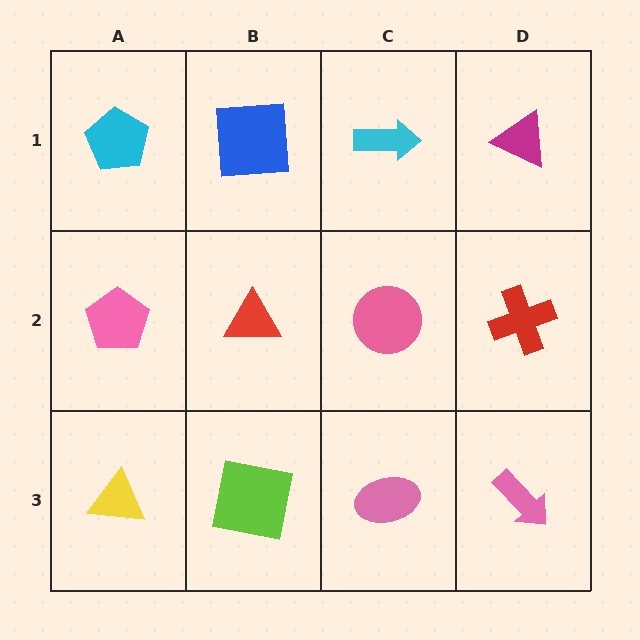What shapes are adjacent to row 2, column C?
A cyan arrow (row 1, column C), a pink ellipse (row 3, column C), a red triangle (row 2, column B), a red cross (row 2, column D).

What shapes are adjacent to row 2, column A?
A cyan pentagon (row 1, column A), a yellow triangle (row 3, column A), a red triangle (row 2, column B).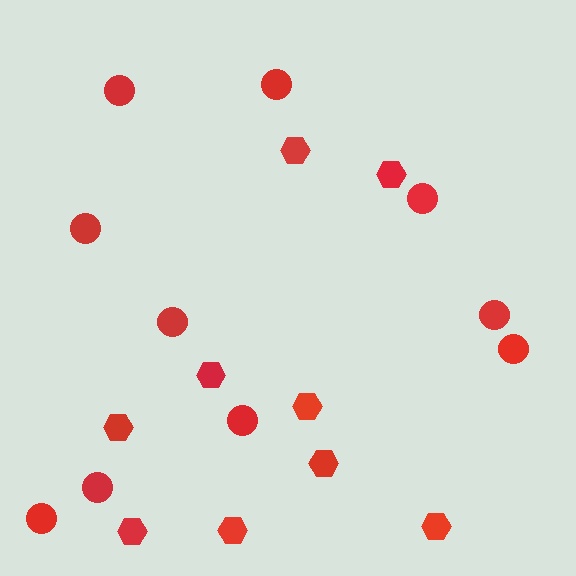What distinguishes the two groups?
There are 2 groups: one group of hexagons (9) and one group of circles (10).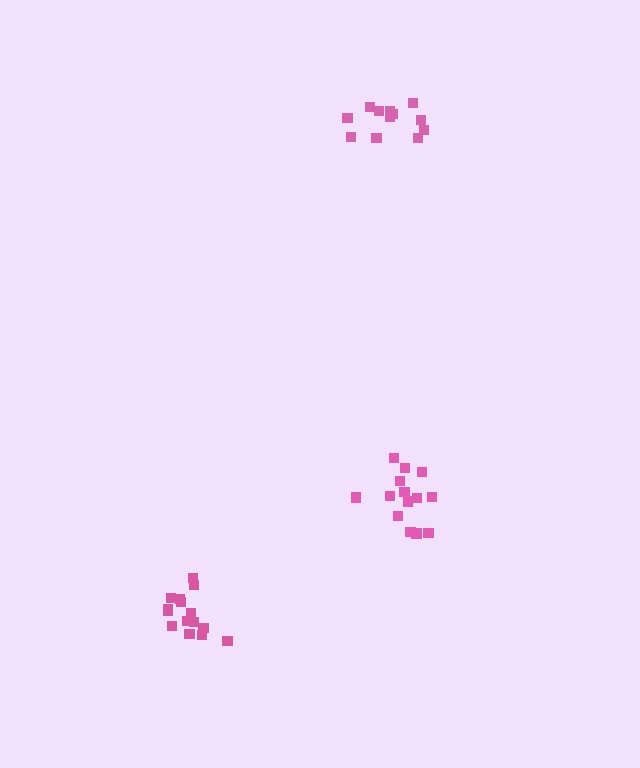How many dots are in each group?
Group 1: 15 dots, Group 2: 14 dots, Group 3: 12 dots (41 total).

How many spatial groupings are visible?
There are 3 spatial groupings.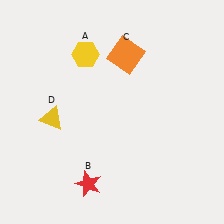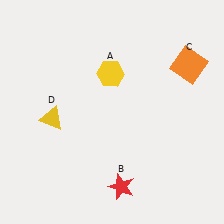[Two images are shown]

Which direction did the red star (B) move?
The red star (B) moved right.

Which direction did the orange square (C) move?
The orange square (C) moved right.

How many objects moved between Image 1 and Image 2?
3 objects moved between the two images.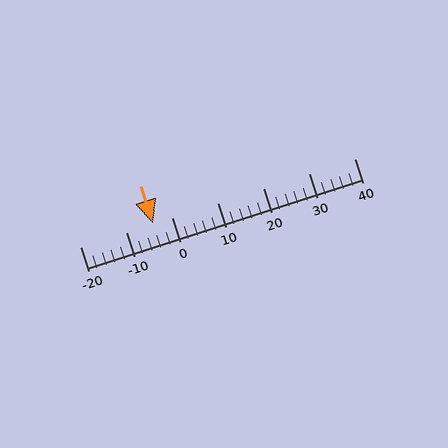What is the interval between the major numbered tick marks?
The major tick marks are spaced 10 units apart.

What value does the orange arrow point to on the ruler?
The orange arrow points to approximately -4.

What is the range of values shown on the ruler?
The ruler shows values from -20 to 40.